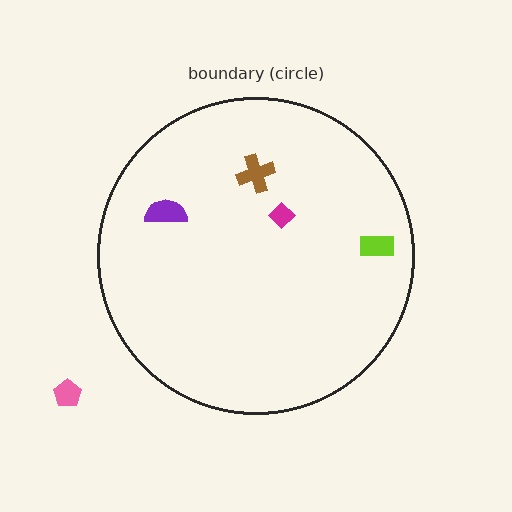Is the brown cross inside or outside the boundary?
Inside.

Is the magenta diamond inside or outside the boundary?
Inside.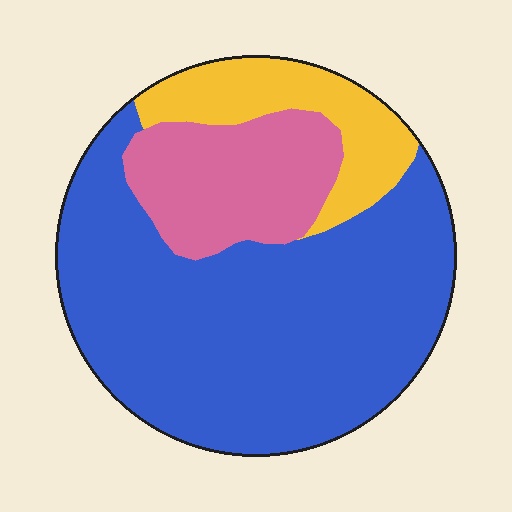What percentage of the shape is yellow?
Yellow covers roughly 15% of the shape.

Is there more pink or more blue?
Blue.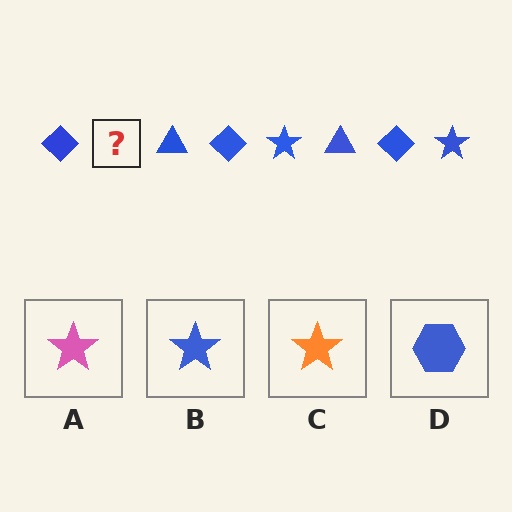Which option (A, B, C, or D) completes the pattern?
B.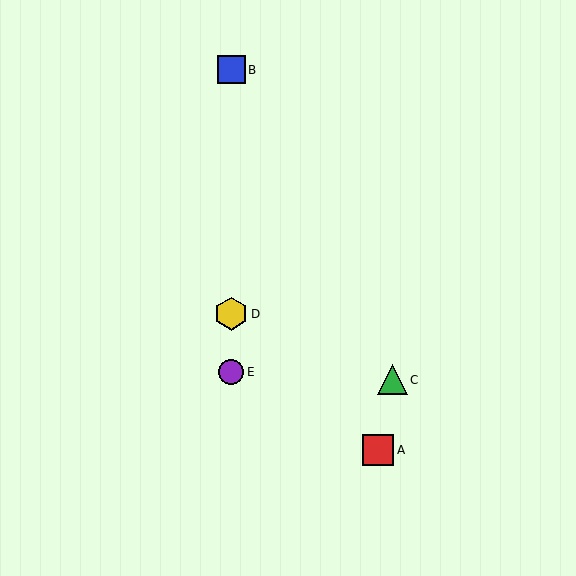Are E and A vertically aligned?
No, E is at x≈231 and A is at x≈378.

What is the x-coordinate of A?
Object A is at x≈378.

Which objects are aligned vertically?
Objects B, D, E are aligned vertically.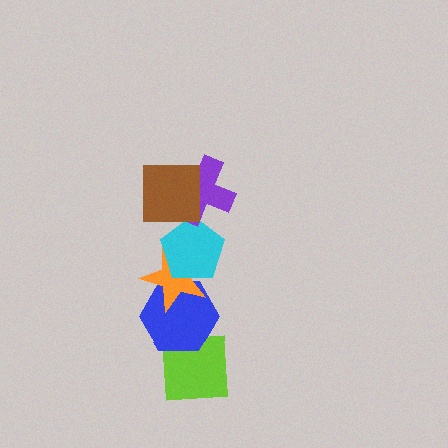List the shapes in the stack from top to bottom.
From top to bottom: the brown square, the purple cross, the cyan pentagon, the orange star, the blue hexagon, the lime square.